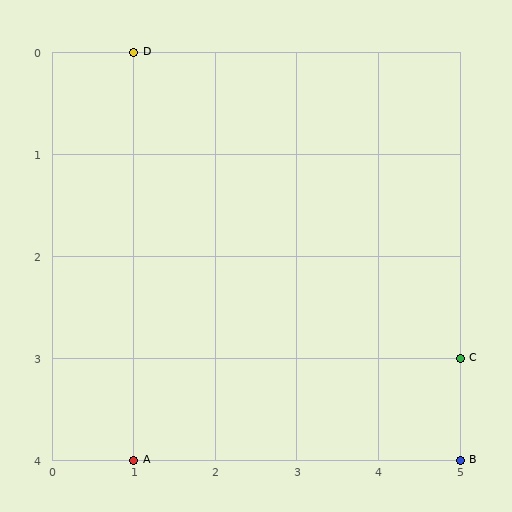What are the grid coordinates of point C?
Point C is at grid coordinates (5, 3).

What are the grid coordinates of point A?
Point A is at grid coordinates (1, 4).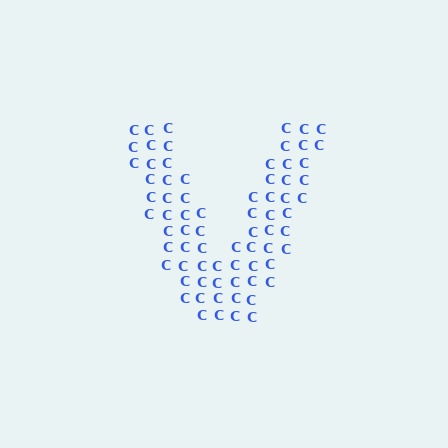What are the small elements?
The small elements are letter C's.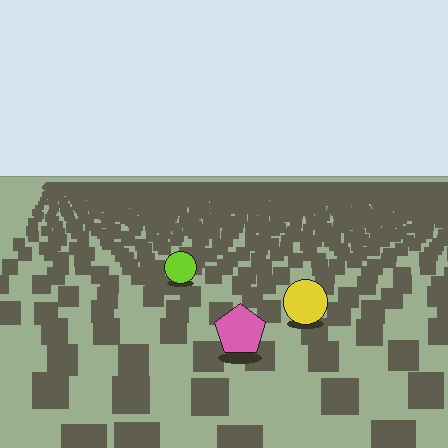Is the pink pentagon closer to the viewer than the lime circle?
Yes. The pink pentagon is closer — you can tell from the texture gradient: the ground texture is coarser near it.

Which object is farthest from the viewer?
The lime circle is farthest from the viewer. It appears smaller and the ground texture around it is denser.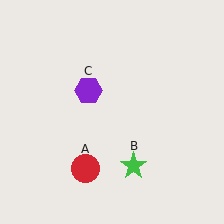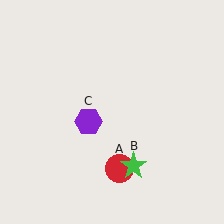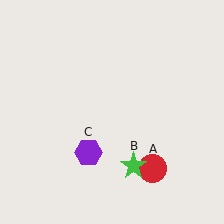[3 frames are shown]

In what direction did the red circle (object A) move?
The red circle (object A) moved right.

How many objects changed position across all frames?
2 objects changed position: red circle (object A), purple hexagon (object C).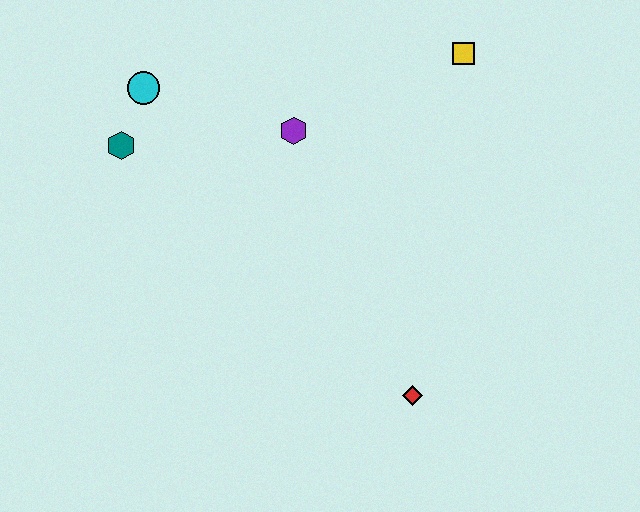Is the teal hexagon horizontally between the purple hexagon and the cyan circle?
No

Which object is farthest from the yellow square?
The teal hexagon is farthest from the yellow square.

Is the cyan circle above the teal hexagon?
Yes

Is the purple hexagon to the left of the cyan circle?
No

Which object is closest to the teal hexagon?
The cyan circle is closest to the teal hexagon.